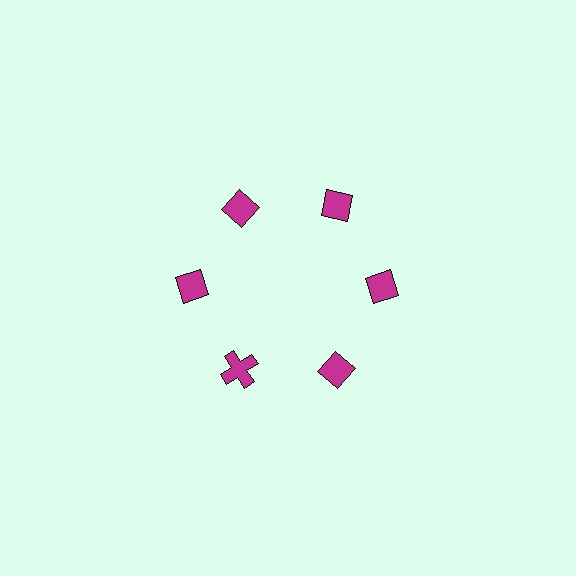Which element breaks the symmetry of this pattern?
The magenta cross at roughly the 7 o'clock position breaks the symmetry. All other shapes are magenta diamonds.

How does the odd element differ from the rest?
It has a different shape: cross instead of diamond.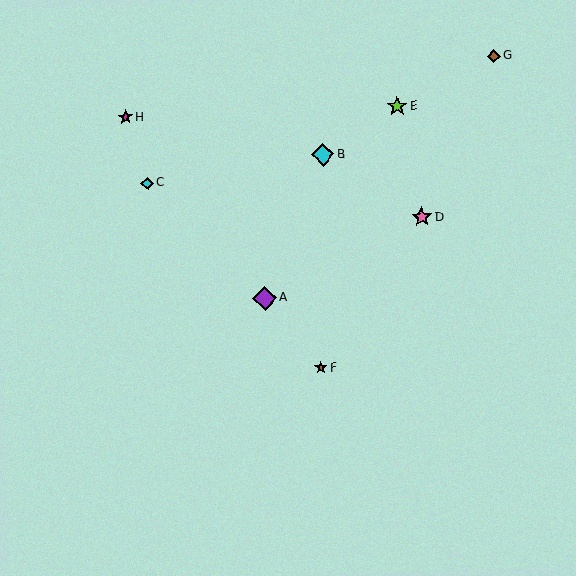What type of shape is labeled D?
Shape D is a pink star.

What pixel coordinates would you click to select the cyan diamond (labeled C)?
Click at (147, 183) to select the cyan diamond C.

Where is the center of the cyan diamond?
The center of the cyan diamond is at (147, 183).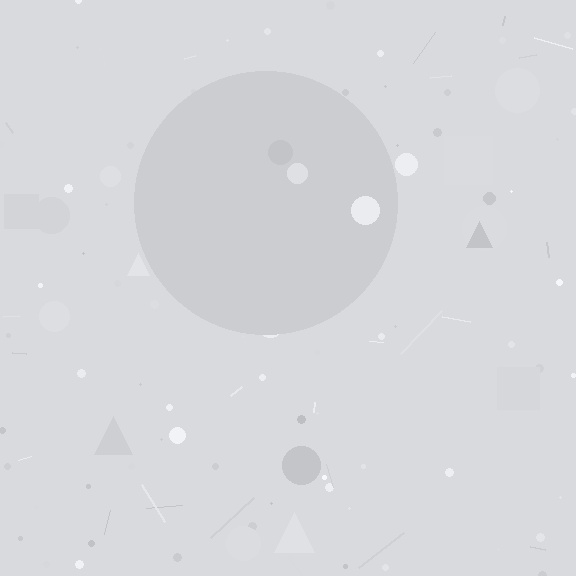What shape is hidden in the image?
A circle is hidden in the image.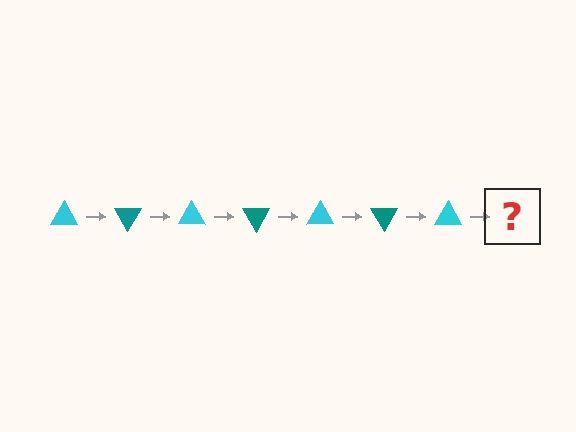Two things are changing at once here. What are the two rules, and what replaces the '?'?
The two rules are that it rotates 60 degrees each step and the color cycles through cyan and teal. The '?' should be a teal triangle, rotated 420 degrees from the start.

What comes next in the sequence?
The next element should be a teal triangle, rotated 420 degrees from the start.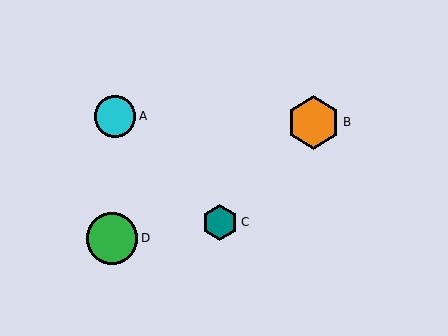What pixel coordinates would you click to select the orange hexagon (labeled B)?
Click at (313, 122) to select the orange hexagon B.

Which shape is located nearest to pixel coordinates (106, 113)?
The cyan circle (labeled A) at (115, 116) is nearest to that location.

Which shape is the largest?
The orange hexagon (labeled B) is the largest.